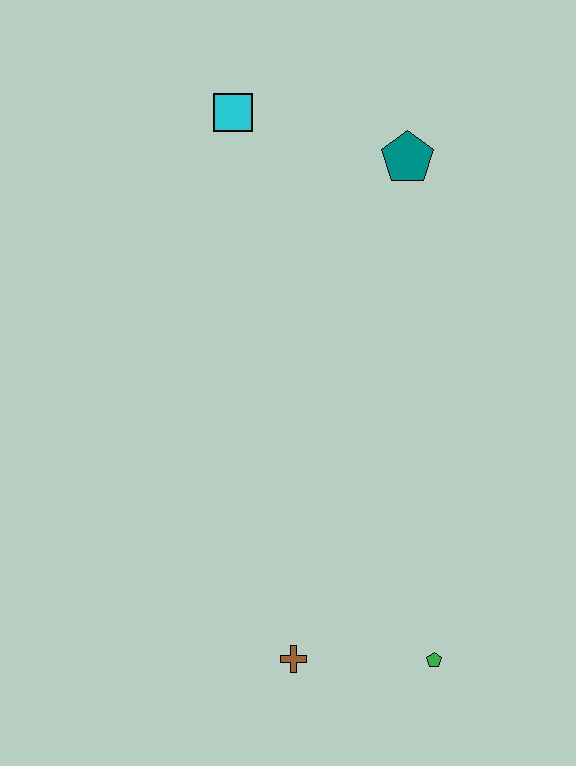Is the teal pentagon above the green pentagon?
Yes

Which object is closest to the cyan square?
The teal pentagon is closest to the cyan square.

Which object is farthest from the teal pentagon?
The brown cross is farthest from the teal pentagon.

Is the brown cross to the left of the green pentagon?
Yes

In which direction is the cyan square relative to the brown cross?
The cyan square is above the brown cross.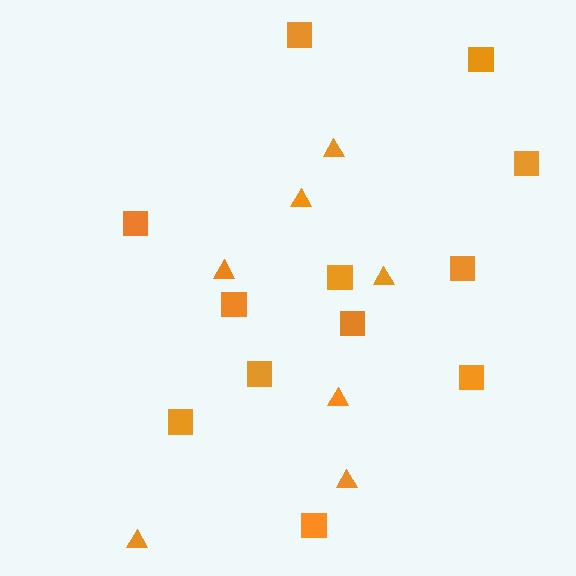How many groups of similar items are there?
There are 2 groups: one group of squares (12) and one group of triangles (7).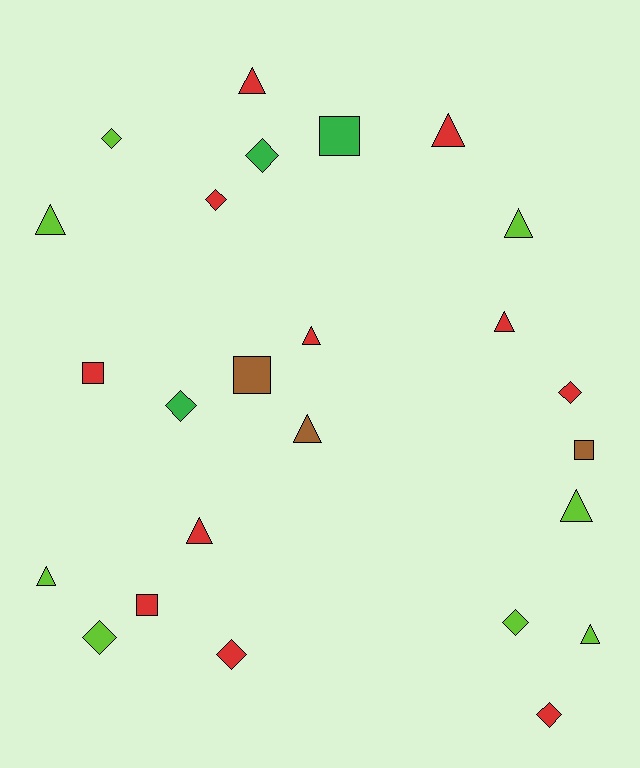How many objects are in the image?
There are 25 objects.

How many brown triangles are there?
There is 1 brown triangle.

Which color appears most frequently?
Red, with 11 objects.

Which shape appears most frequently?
Triangle, with 11 objects.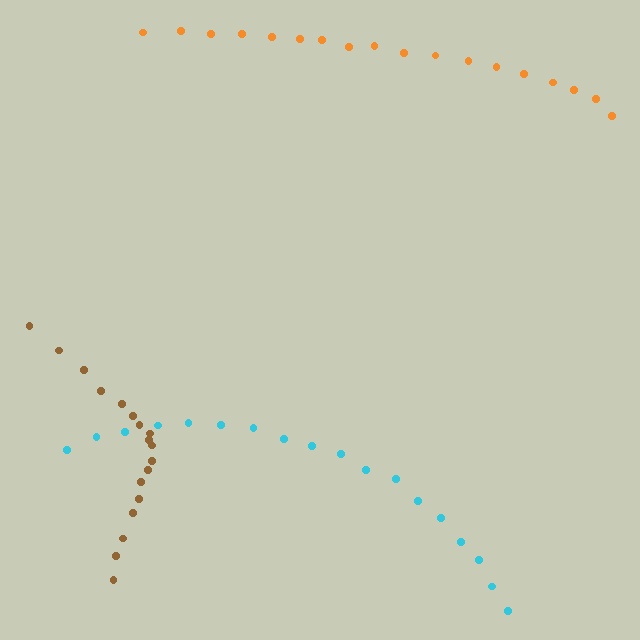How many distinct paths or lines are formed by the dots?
There are 3 distinct paths.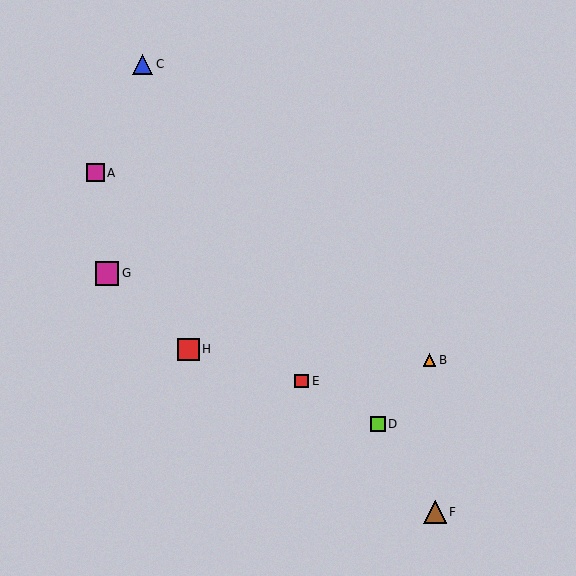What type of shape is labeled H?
Shape H is a red square.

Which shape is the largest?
The magenta square (labeled G) is the largest.